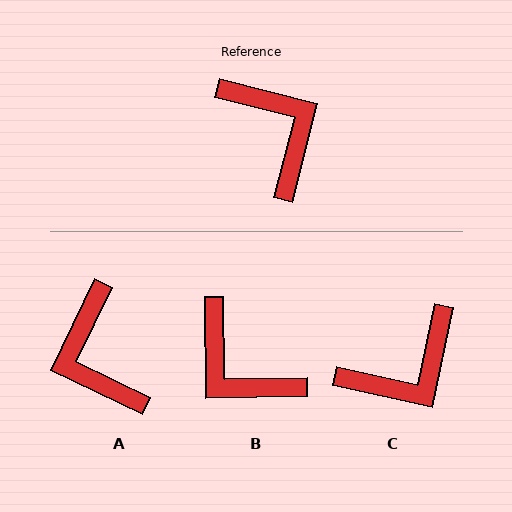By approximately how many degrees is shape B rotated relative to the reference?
Approximately 165 degrees clockwise.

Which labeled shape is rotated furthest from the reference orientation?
A, about 169 degrees away.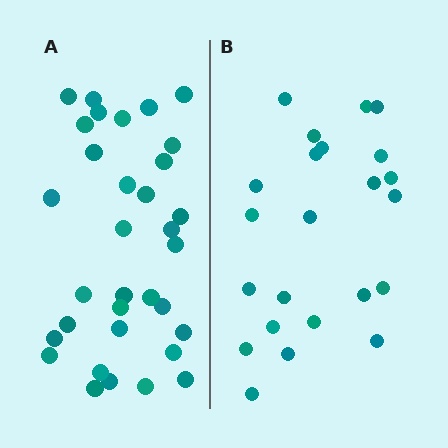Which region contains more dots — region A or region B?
Region A (the left region) has more dots.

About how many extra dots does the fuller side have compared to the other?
Region A has roughly 10 or so more dots than region B.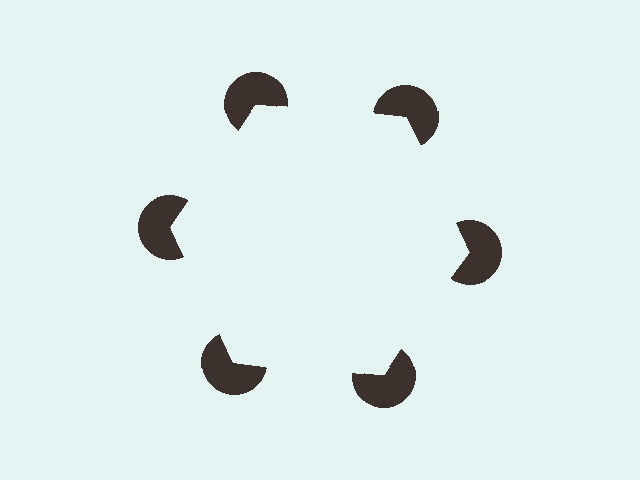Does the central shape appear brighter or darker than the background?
It typically appears slightly brighter than the background, even though no actual brightness change is drawn.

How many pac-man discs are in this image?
There are 6 — one at each vertex of the illusory hexagon.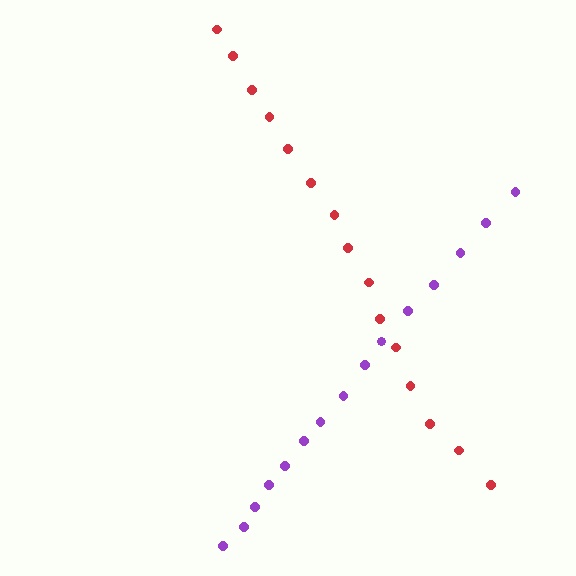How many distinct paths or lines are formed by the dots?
There are 2 distinct paths.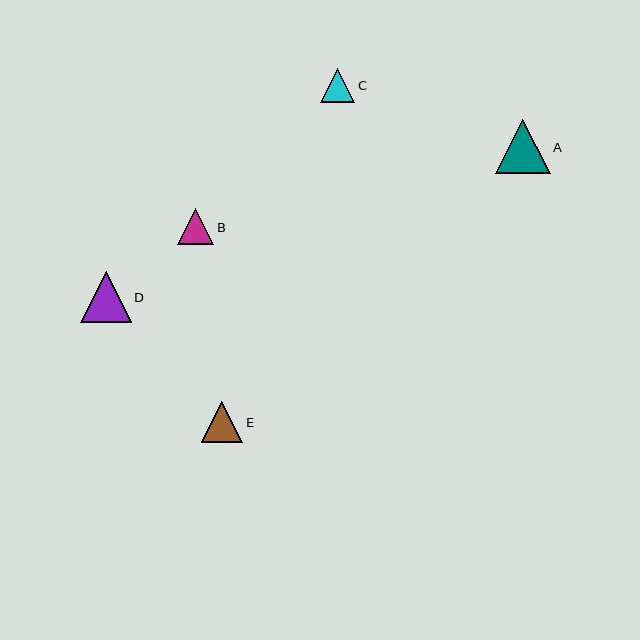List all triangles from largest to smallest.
From largest to smallest: A, D, E, B, C.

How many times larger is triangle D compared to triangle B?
Triangle D is approximately 1.4 times the size of triangle B.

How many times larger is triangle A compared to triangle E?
Triangle A is approximately 1.3 times the size of triangle E.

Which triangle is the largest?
Triangle A is the largest with a size of approximately 54 pixels.